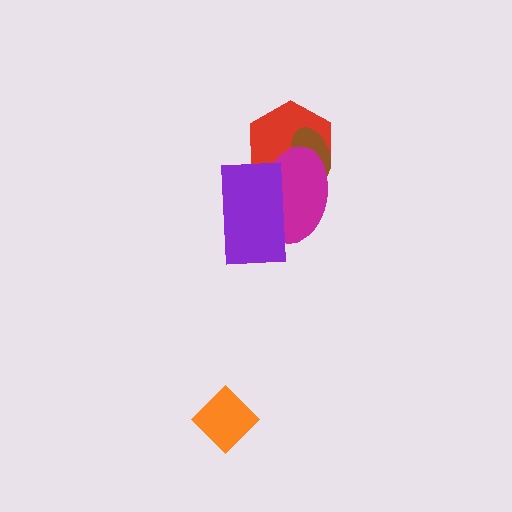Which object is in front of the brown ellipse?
The magenta ellipse is in front of the brown ellipse.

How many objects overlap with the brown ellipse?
2 objects overlap with the brown ellipse.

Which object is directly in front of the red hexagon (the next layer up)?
The brown ellipse is directly in front of the red hexagon.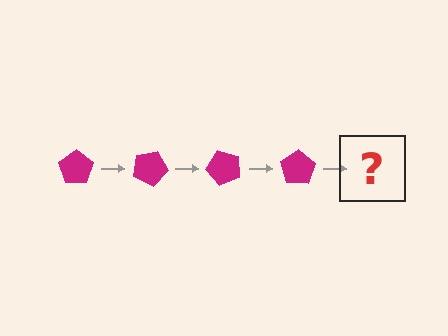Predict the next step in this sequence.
The next step is a magenta pentagon rotated 100 degrees.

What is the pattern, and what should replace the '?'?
The pattern is that the pentagon rotates 25 degrees each step. The '?' should be a magenta pentagon rotated 100 degrees.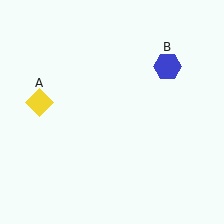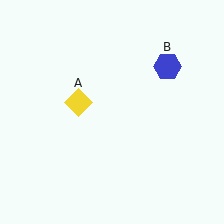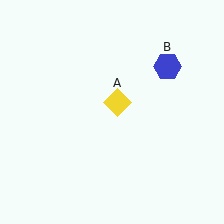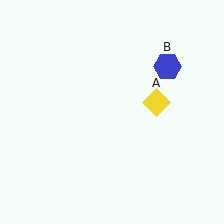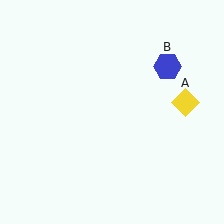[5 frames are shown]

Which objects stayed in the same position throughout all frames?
Blue hexagon (object B) remained stationary.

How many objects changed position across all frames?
1 object changed position: yellow diamond (object A).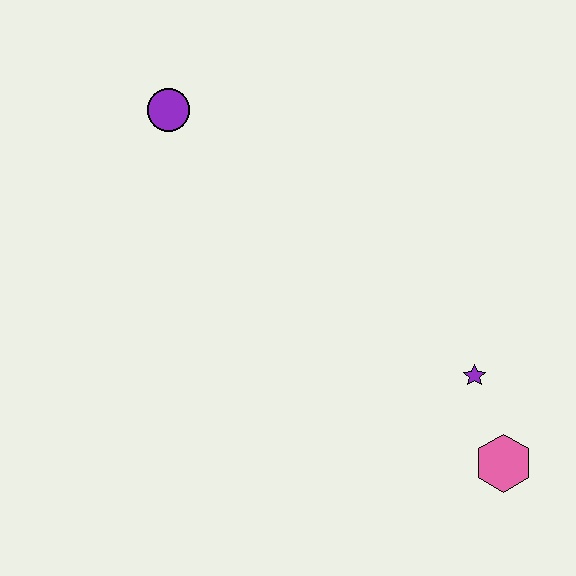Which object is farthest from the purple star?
The purple circle is farthest from the purple star.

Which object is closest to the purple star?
The pink hexagon is closest to the purple star.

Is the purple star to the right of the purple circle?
Yes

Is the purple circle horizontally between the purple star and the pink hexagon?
No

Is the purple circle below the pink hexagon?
No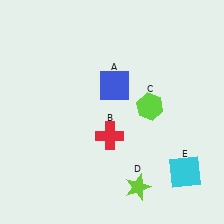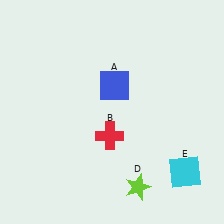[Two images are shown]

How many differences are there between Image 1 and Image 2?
There is 1 difference between the two images.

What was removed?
The lime hexagon (C) was removed in Image 2.